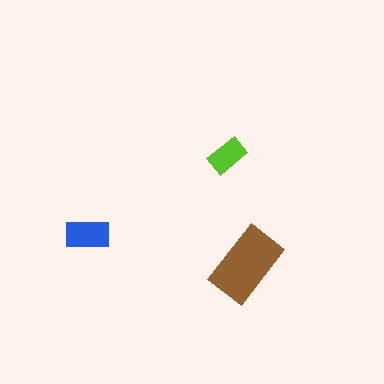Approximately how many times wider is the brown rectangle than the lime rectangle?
About 2 times wider.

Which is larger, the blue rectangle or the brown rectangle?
The brown one.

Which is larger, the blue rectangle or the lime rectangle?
The blue one.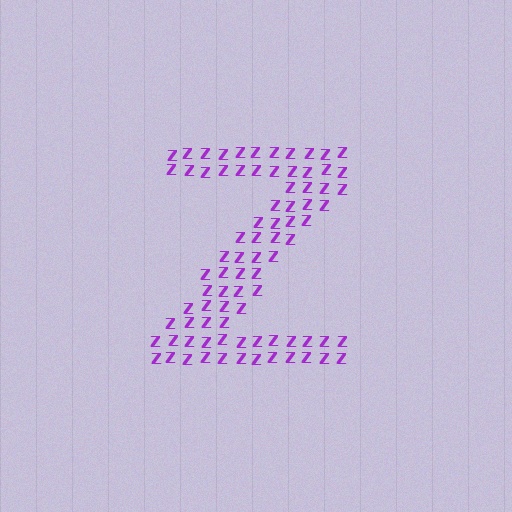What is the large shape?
The large shape is the letter Z.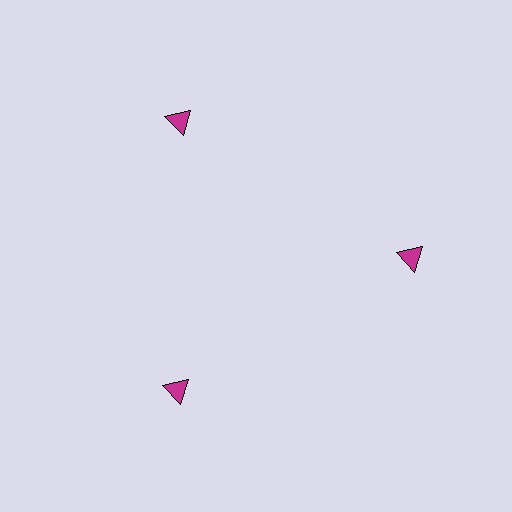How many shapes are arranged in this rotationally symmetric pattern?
There are 3 shapes, arranged in 3 groups of 1.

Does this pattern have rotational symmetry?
Yes, this pattern has 3-fold rotational symmetry. It looks the same after rotating 120 degrees around the center.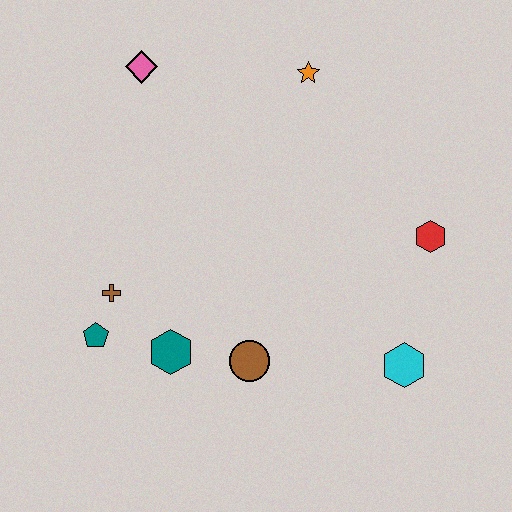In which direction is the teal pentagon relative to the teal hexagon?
The teal pentagon is to the left of the teal hexagon.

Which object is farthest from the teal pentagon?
The red hexagon is farthest from the teal pentagon.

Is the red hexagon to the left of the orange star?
No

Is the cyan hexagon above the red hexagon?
No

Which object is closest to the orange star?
The pink diamond is closest to the orange star.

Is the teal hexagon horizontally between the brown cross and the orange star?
Yes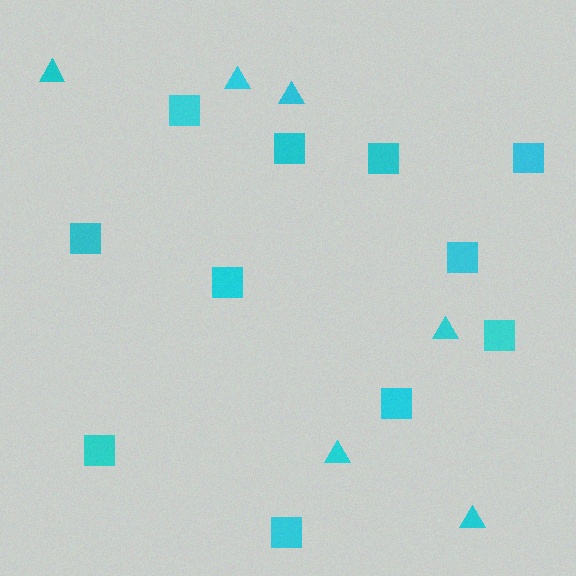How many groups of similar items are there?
There are 2 groups: one group of triangles (6) and one group of squares (11).